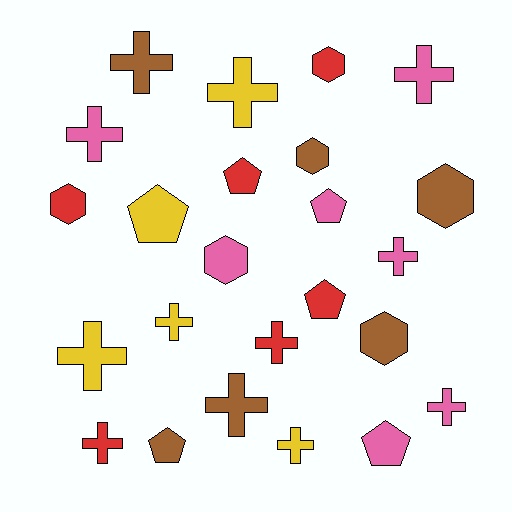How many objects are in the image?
There are 24 objects.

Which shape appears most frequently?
Cross, with 12 objects.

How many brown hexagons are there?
There are 3 brown hexagons.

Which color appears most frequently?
Pink, with 7 objects.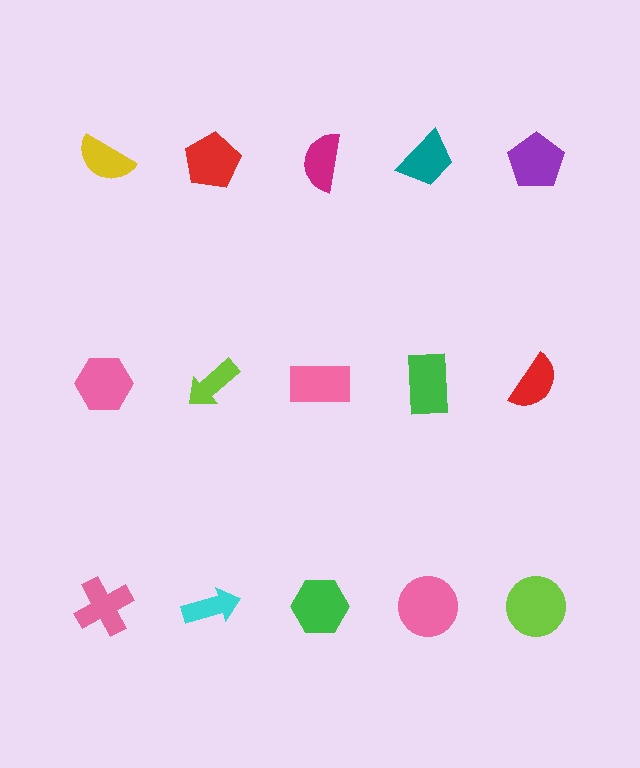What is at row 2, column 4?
A green rectangle.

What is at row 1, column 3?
A magenta semicircle.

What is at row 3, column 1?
A pink cross.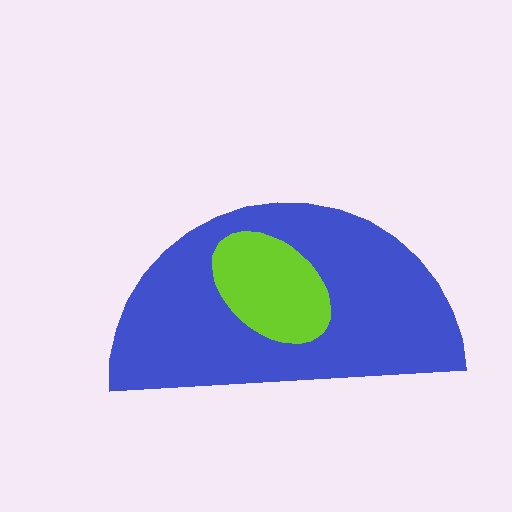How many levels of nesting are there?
2.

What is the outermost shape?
The blue semicircle.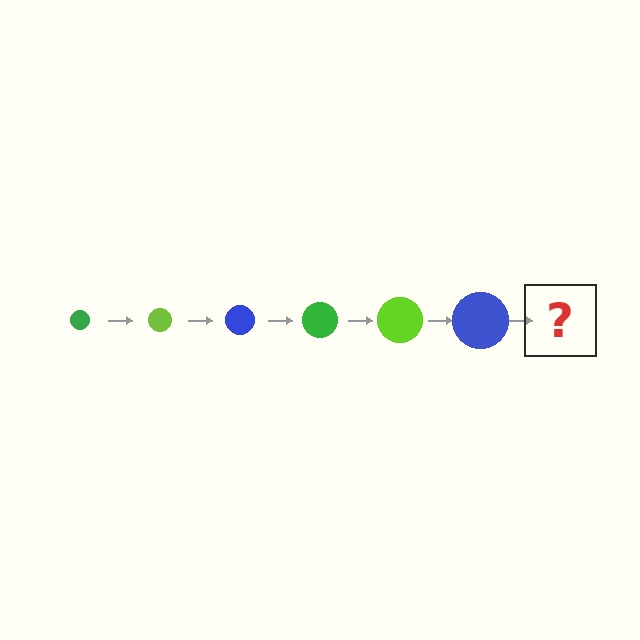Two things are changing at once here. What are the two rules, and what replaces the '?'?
The two rules are that the circle grows larger each step and the color cycles through green, lime, and blue. The '?' should be a green circle, larger than the previous one.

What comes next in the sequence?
The next element should be a green circle, larger than the previous one.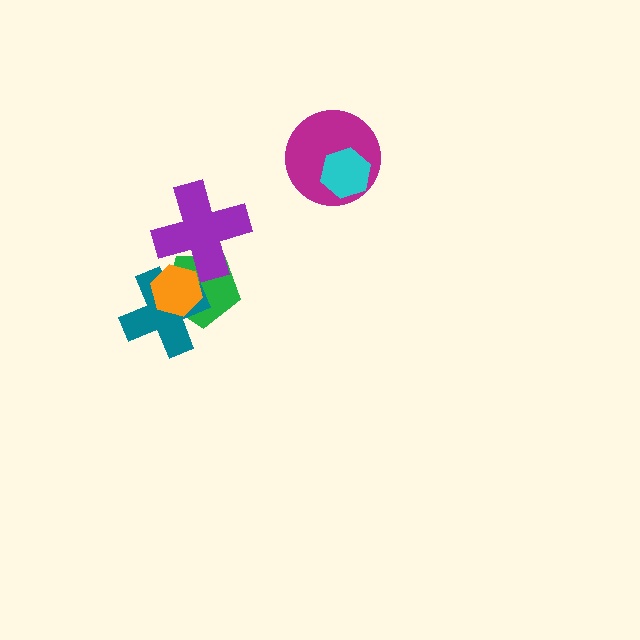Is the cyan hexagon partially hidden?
No, no other shape covers it.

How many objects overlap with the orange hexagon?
3 objects overlap with the orange hexagon.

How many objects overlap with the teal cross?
2 objects overlap with the teal cross.